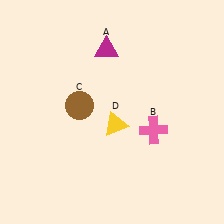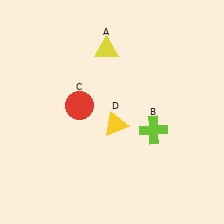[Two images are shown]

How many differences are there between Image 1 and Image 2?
There are 3 differences between the two images.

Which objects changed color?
A changed from magenta to yellow. B changed from pink to lime. C changed from brown to red.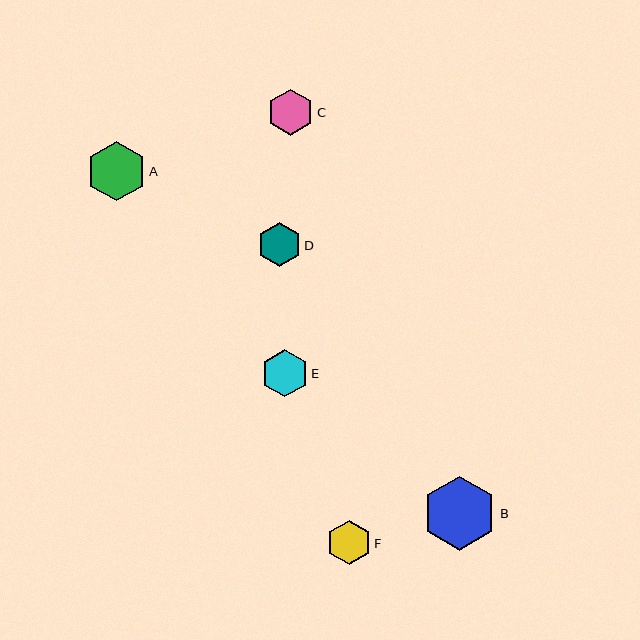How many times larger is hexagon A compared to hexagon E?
Hexagon A is approximately 1.3 times the size of hexagon E.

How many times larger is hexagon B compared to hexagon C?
Hexagon B is approximately 1.6 times the size of hexagon C.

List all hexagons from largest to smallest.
From largest to smallest: B, A, E, C, F, D.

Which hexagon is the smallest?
Hexagon D is the smallest with a size of approximately 44 pixels.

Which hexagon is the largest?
Hexagon B is the largest with a size of approximately 74 pixels.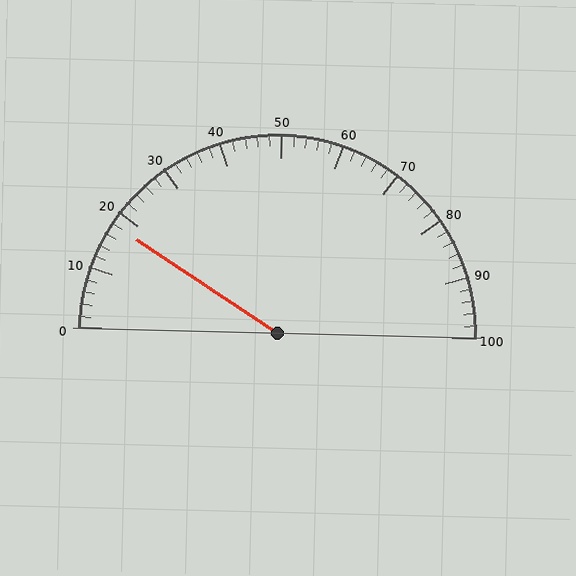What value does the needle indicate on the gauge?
The needle indicates approximately 18.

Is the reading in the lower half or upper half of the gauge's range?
The reading is in the lower half of the range (0 to 100).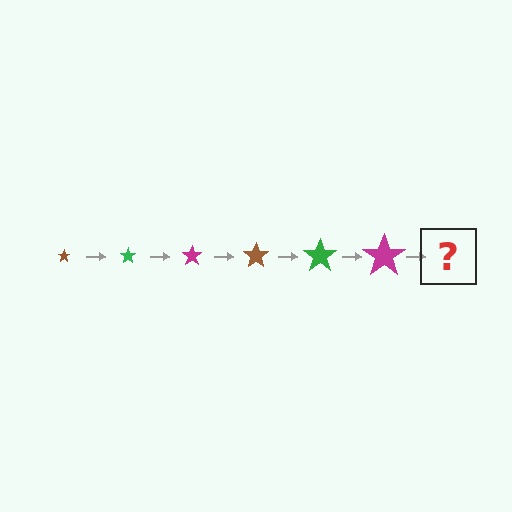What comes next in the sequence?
The next element should be a brown star, larger than the previous one.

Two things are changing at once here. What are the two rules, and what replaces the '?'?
The two rules are that the star grows larger each step and the color cycles through brown, green, and magenta. The '?' should be a brown star, larger than the previous one.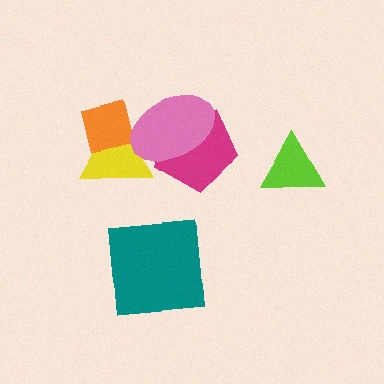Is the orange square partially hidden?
Yes, it is partially covered by another shape.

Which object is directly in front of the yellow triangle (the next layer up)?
The orange square is directly in front of the yellow triangle.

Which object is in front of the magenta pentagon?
The pink ellipse is in front of the magenta pentagon.